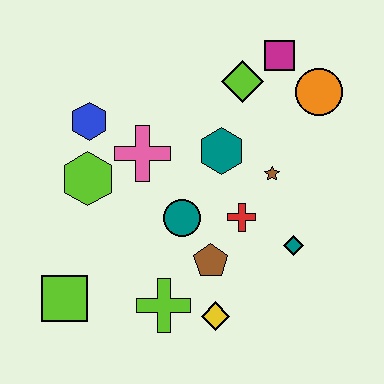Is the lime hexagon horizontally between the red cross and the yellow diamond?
No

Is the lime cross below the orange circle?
Yes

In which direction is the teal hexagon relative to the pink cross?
The teal hexagon is to the right of the pink cross.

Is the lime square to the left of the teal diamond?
Yes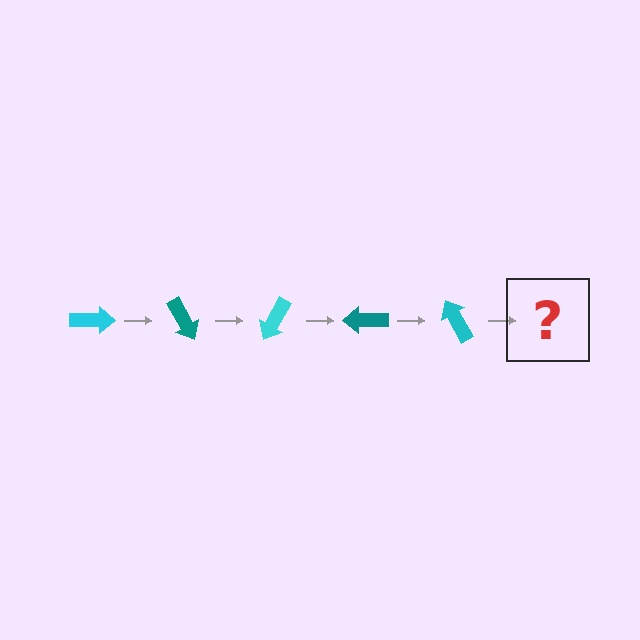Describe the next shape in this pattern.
It should be a teal arrow, rotated 300 degrees from the start.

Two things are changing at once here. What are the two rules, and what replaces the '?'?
The two rules are that it rotates 60 degrees each step and the color cycles through cyan and teal. The '?' should be a teal arrow, rotated 300 degrees from the start.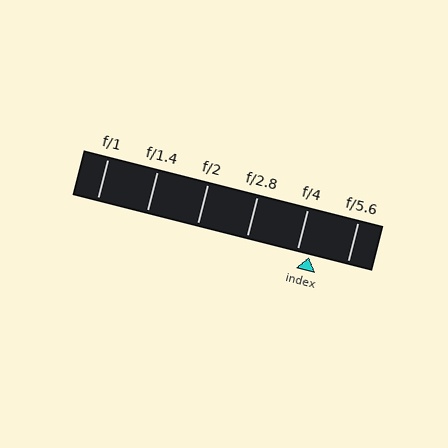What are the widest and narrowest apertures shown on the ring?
The widest aperture shown is f/1 and the narrowest is f/5.6.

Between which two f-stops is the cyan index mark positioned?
The index mark is between f/4 and f/5.6.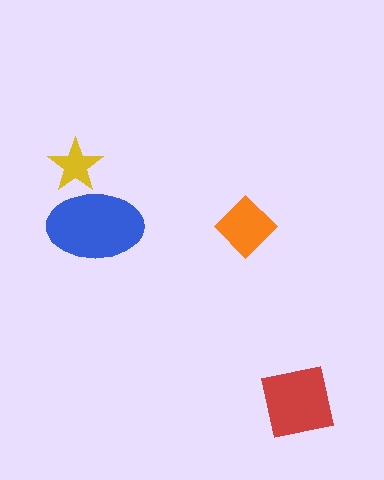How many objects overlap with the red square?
0 objects overlap with the red square.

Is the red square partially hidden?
No, no other shape covers it.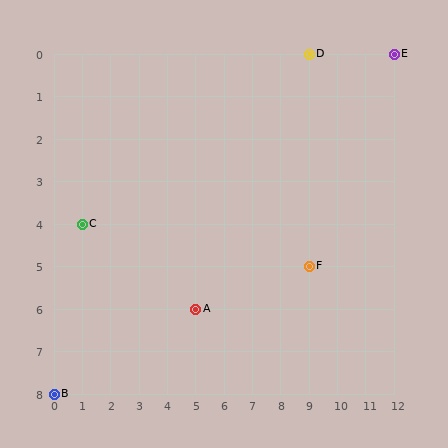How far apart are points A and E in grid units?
Points A and E are 7 columns and 6 rows apart (about 9.2 grid units diagonally).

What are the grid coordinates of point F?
Point F is at grid coordinates (9, 5).